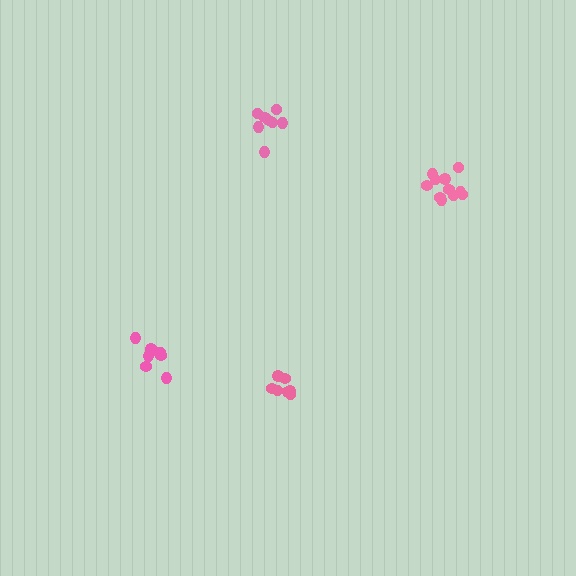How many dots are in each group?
Group 1: 8 dots, Group 2: 7 dots, Group 3: 11 dots, Group 4: 8 dots (34 total).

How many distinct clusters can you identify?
There are 4 distinct clusters.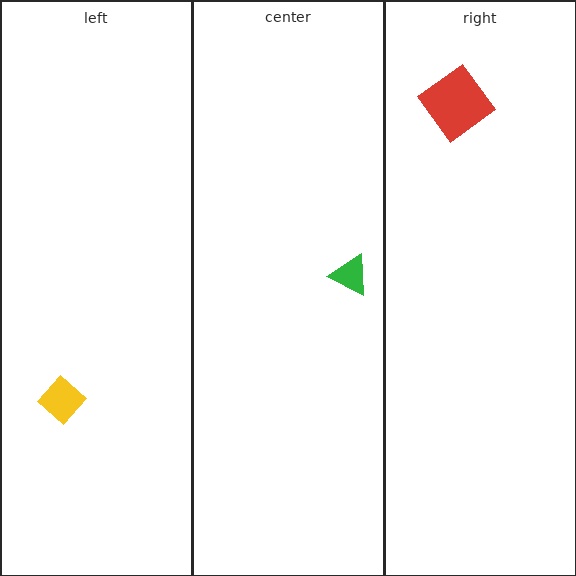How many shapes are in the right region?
1.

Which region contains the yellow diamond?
The left region.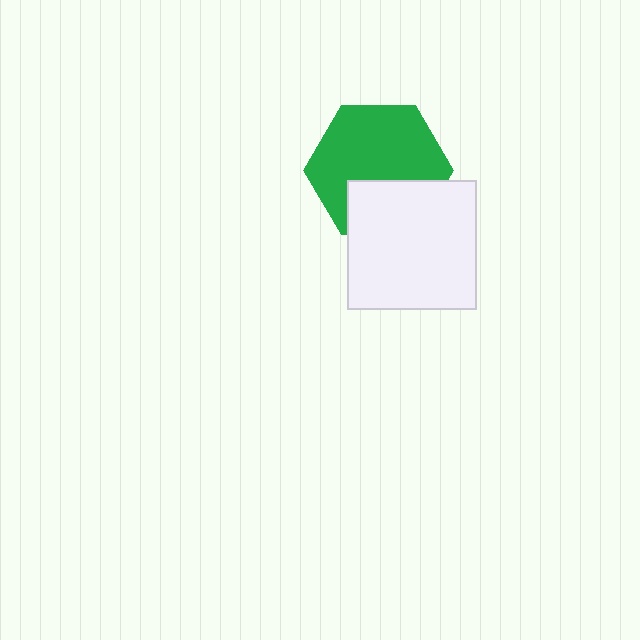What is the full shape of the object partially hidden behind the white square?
The partially hidden object is a green hexagon.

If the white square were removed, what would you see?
You would see the complete green hexagon.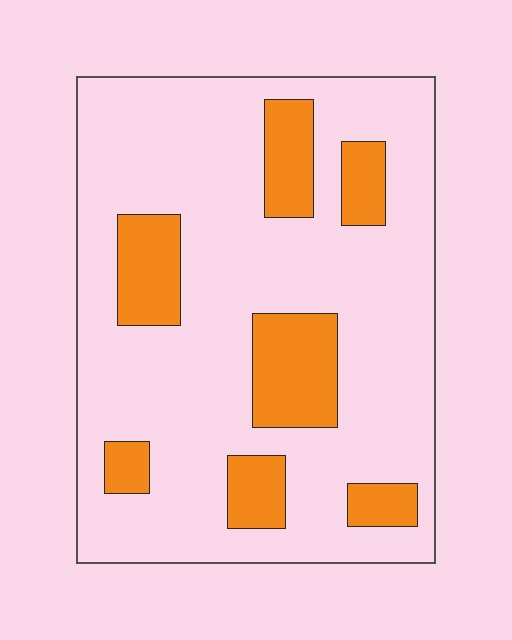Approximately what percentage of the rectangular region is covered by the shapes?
Approximately 20%.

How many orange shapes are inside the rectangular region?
7.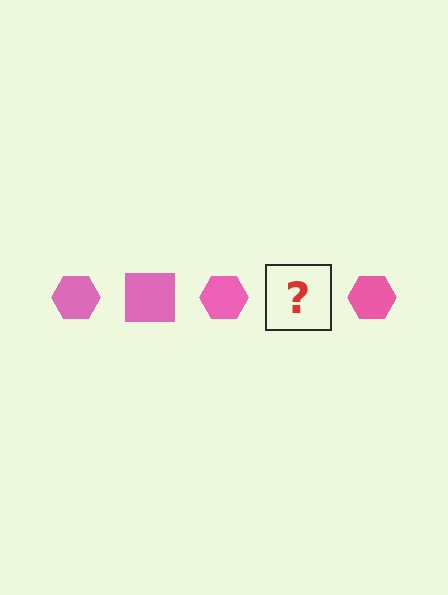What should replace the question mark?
The question mark should be replaced with a pink square.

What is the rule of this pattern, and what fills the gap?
The rule is that the pattern cycles through hexagon, square shapes in pink. The gap should be filled with a pink square.